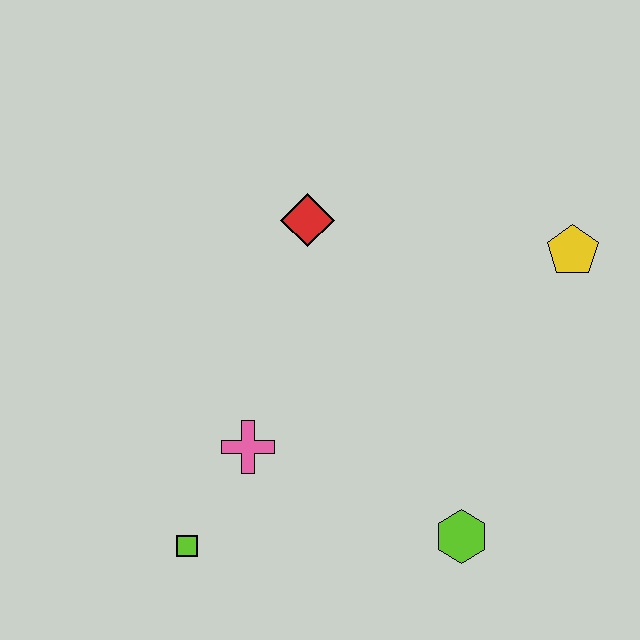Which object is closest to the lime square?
The pink cross is closest to the lime square.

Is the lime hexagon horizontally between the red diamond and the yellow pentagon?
Yes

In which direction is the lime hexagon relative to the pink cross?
The lime hexagon is to the right of the pink cross.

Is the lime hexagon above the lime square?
Yes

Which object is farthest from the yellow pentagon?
The lime square is farthest from the yellow pentagon.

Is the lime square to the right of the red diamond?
No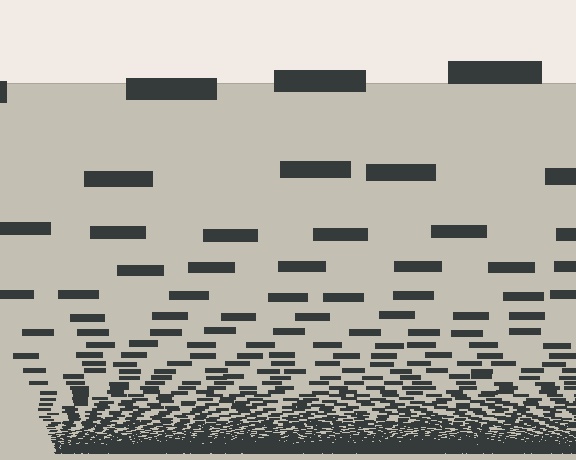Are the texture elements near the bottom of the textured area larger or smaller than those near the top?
Smaller. The gradient is inverted — elements near the bottom are smaller and denser.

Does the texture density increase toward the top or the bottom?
Density increases toward the bottom.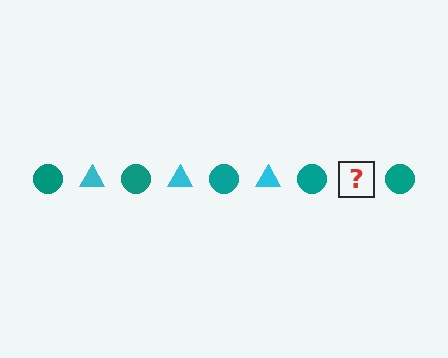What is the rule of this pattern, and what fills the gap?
The rule is that the pattern alternates between teal circle and cyan triangle. The gap should be filled with a cyan triangle.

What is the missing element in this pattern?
The missing element is a cyan triangle.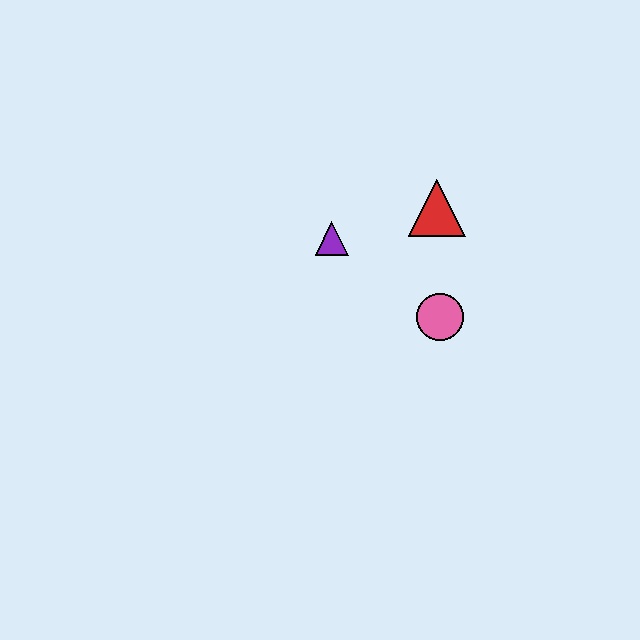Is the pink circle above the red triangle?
No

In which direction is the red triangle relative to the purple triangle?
The red triangle is to the right of the purple triangle.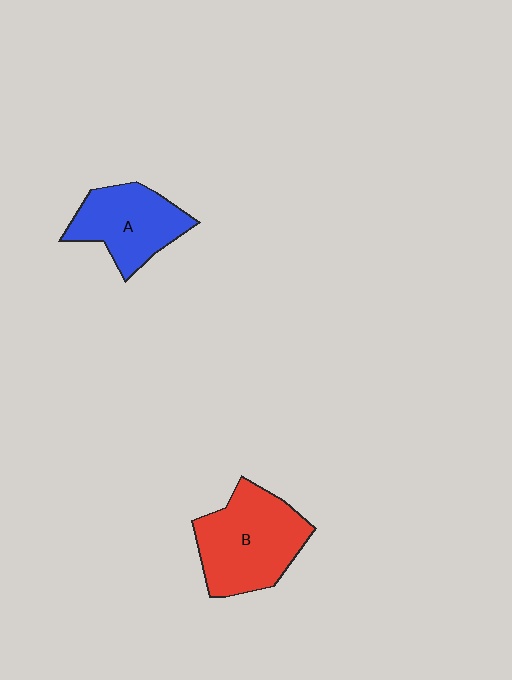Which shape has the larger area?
Shape B (red).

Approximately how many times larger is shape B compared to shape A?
Approximately 1.3 times.